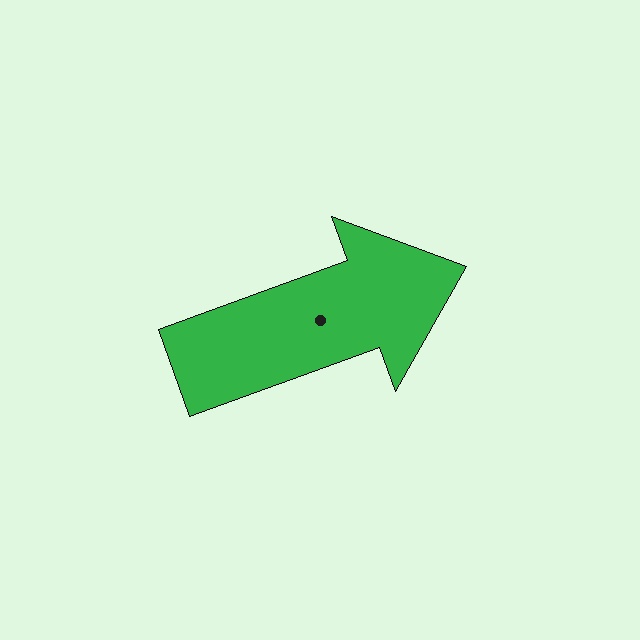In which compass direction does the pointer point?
East.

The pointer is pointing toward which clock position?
Roughly 2 o'clock.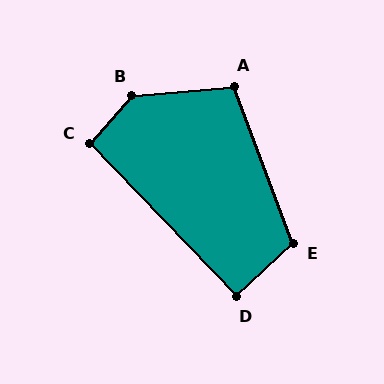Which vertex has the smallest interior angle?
D, at approximately 91 degrees.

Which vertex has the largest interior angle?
B, at approximately 137 degrees.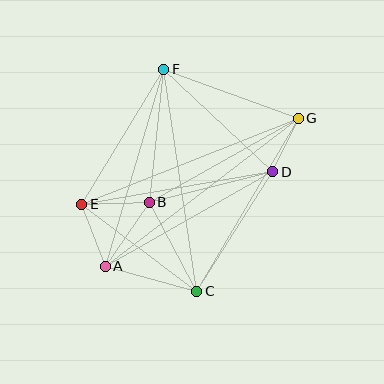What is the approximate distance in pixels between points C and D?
The distance between C and D is approximately 142 pixels.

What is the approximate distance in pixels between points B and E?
The distance between B and E is approximately 67 pixels.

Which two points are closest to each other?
Points D and G are closest to each other.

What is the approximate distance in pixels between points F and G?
The distance between F and G is approximately 143 pixels.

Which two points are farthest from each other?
Points A and G are farthest from each other.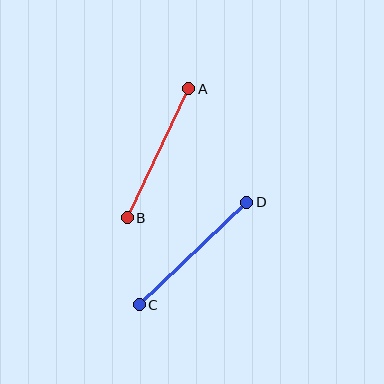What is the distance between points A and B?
The distance is approximately 143 pixels.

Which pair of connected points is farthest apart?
Points C and D are farthest apart.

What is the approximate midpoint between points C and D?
The midpoint is at approximately (193, 253) pixels.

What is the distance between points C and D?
The distance is approximately 149 pixels.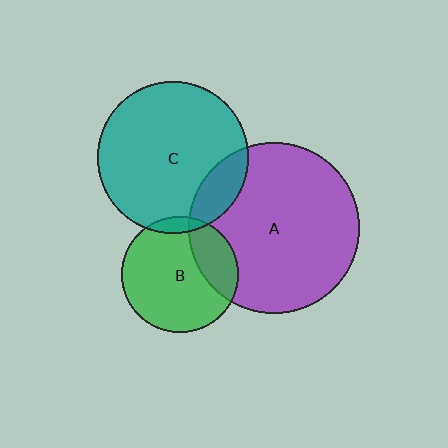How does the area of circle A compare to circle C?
Approximately 1.3 times.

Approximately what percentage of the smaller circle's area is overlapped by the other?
Approximately 25%.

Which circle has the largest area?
Circle A (purple).